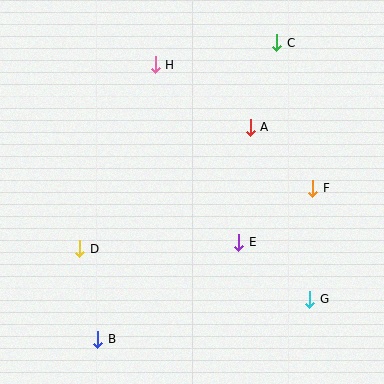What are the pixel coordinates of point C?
Point C is at (277, 43).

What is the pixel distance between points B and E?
The distance between B and E is 171 pixels.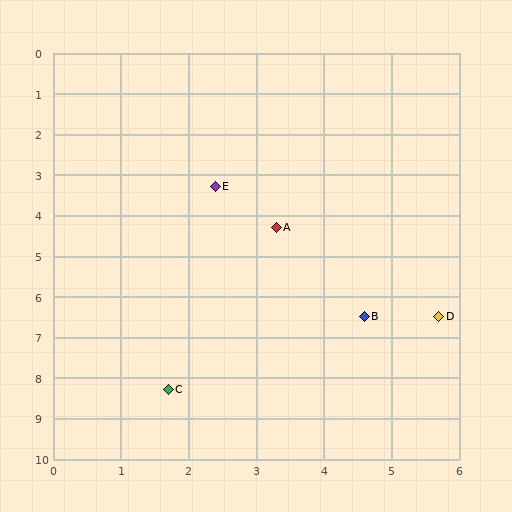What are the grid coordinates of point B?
Point B is at approximately (4.6, 6.5).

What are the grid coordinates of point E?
Point E is at approximately (2.4, 3.3).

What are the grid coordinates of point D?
Point D is at approximately (5.7, 6.5).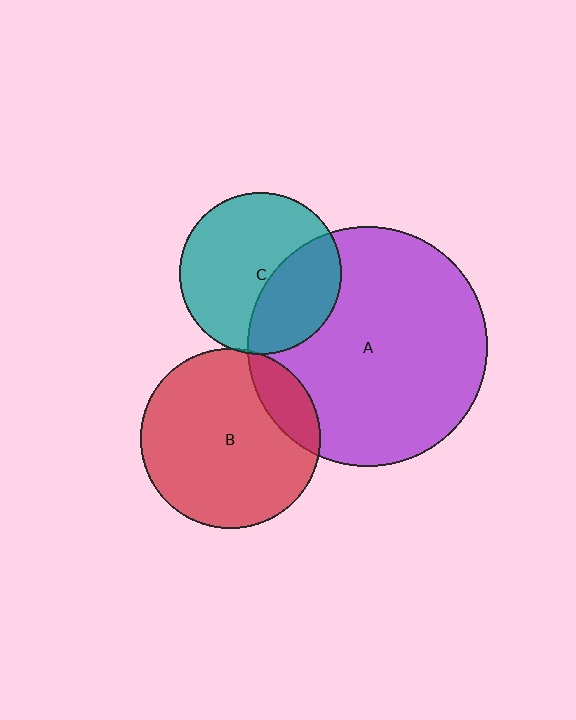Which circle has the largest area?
Circle A (purple).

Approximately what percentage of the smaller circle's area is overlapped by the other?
Approximately 15%.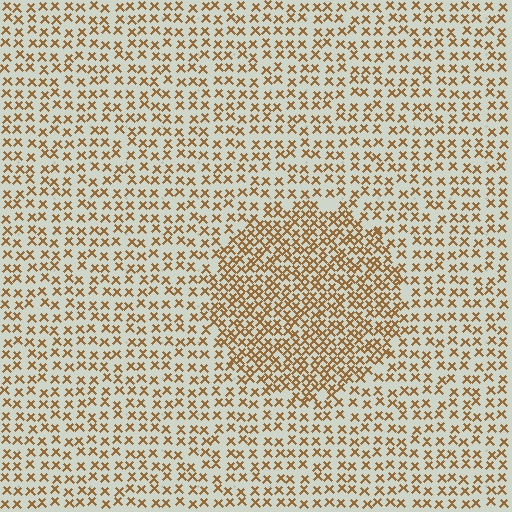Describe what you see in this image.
The image contains small brown elements arranged at two different densities. A circle-shaped region is visible where the elements are more densely packed than the surrounding area.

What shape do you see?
I see a circle.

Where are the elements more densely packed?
The elements are more densely packed inside the circle boundary.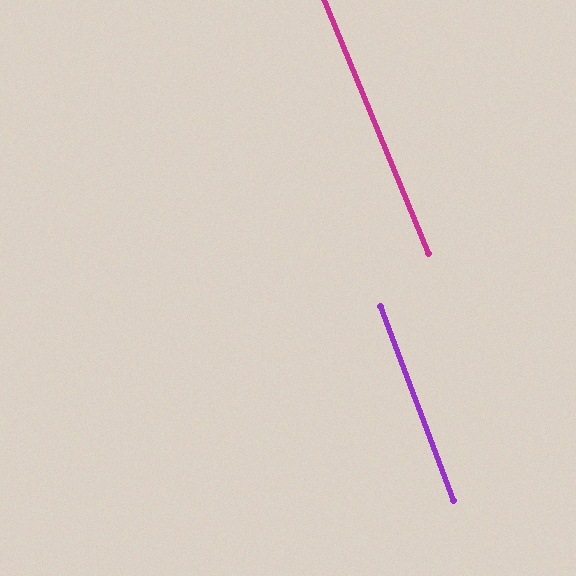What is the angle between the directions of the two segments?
Approximately 2 degrees.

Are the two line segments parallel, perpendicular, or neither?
Parallel — their directions differ by only 1.7°.